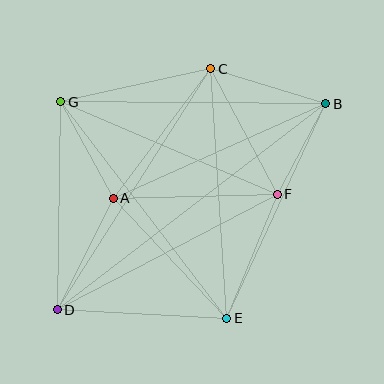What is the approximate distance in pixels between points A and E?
The distance between A and E is approximately 166 pixels.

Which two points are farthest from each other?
Points B and D are farthest from each other.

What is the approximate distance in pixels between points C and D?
The distance between C and D is approximately 286 pixels.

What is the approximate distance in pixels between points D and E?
The distance between D and E is approximately 170 pixels.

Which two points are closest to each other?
Points B and F are closest to each other.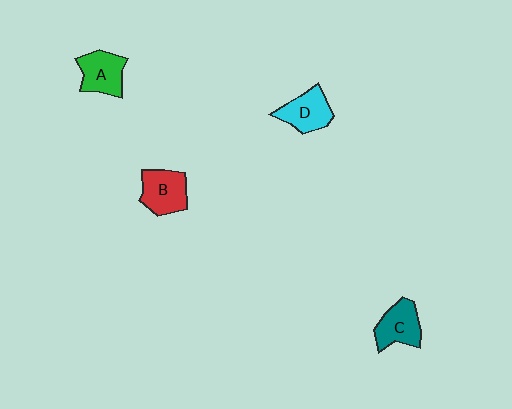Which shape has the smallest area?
Shape C (teal).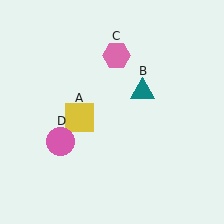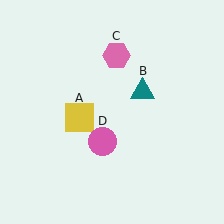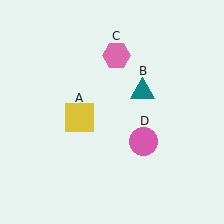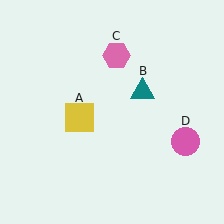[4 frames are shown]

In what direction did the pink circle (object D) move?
The pink circle (object D) moved right.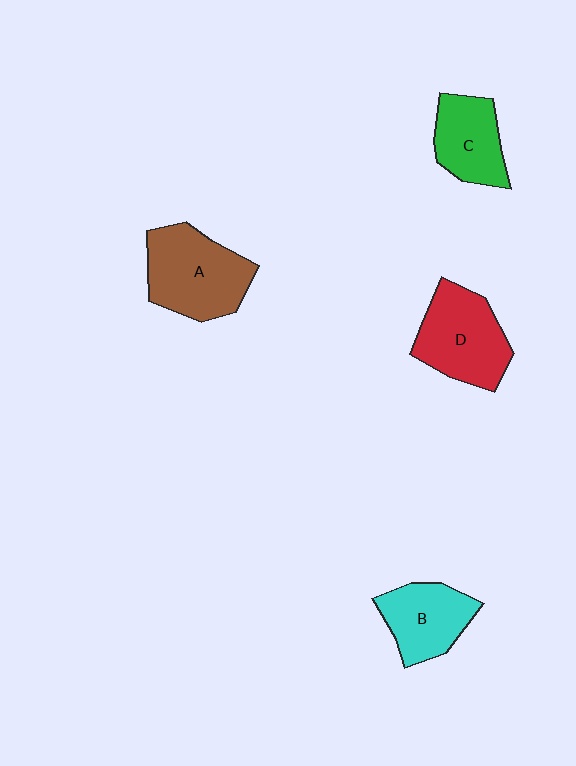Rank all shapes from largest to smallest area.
From largest to smallest: A (brown), D (red), B (cyan), C (green).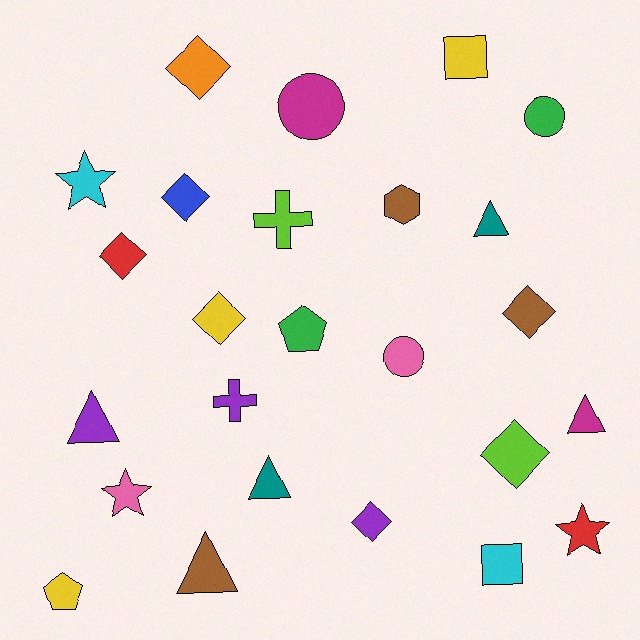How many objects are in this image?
There are 25 objects.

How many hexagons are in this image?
There is 1 hexagon.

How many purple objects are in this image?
There are 3 purple objects.